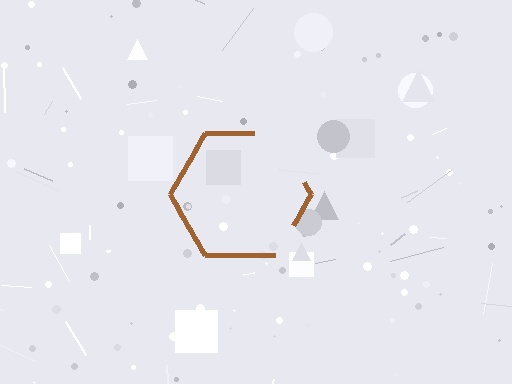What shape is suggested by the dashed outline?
The dashed outline suggests a hexagon.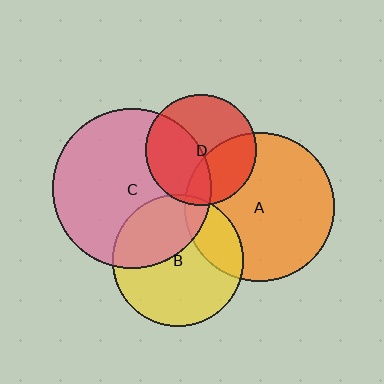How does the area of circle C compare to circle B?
Approximately 1.5 times.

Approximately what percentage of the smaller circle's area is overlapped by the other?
Approximately 5%.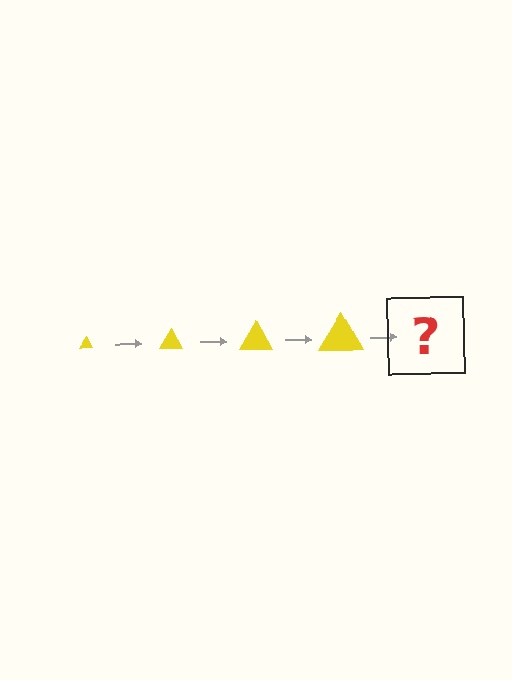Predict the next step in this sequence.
The next step is a yellow triangle, larger than the previous one.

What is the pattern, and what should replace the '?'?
The pattern is that the triangle gets progressively larger each step. The '?' should be a yellow triangle, larger than the previous one.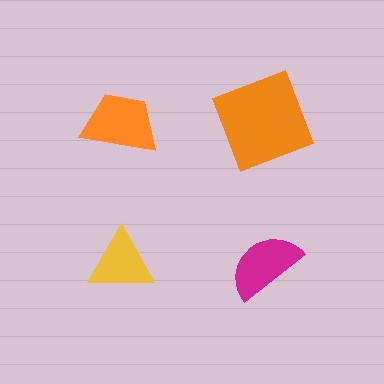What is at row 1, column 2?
An orange square.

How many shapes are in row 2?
2 shapes.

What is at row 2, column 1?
A yellow triangle.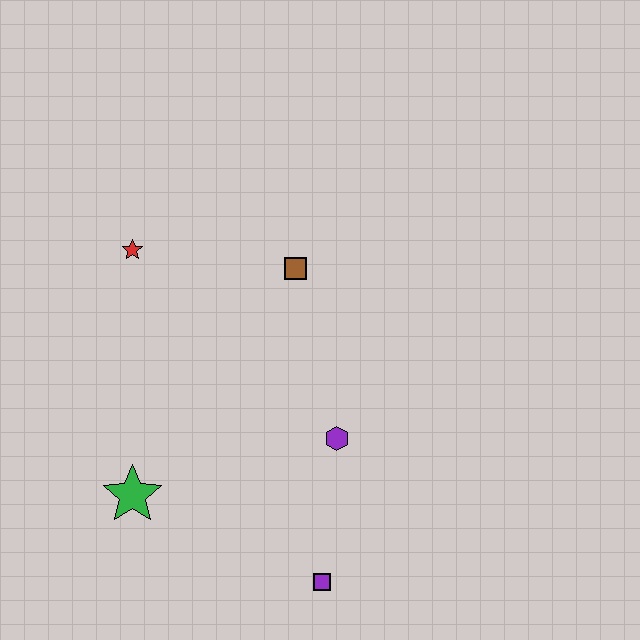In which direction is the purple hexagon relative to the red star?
The purple hexagon is to the right of the red star.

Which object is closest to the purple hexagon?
The purple square is closest to the purple hexagon.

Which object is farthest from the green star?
The brown square is farthest from the green star.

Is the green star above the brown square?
No